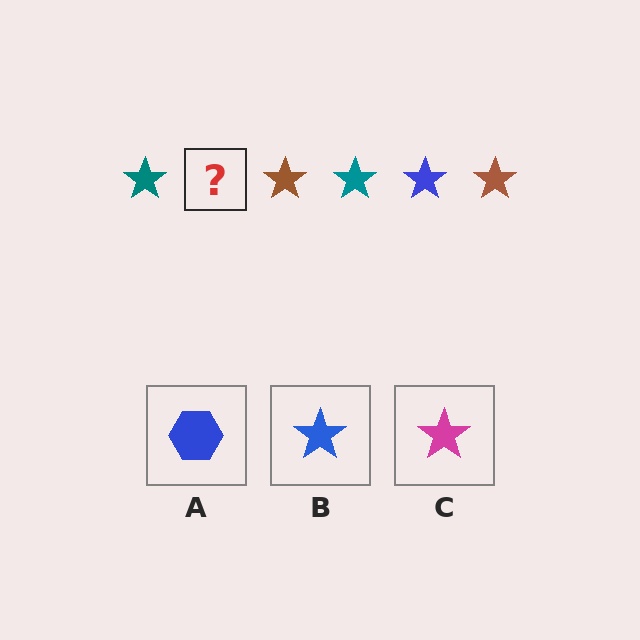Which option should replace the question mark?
Option B.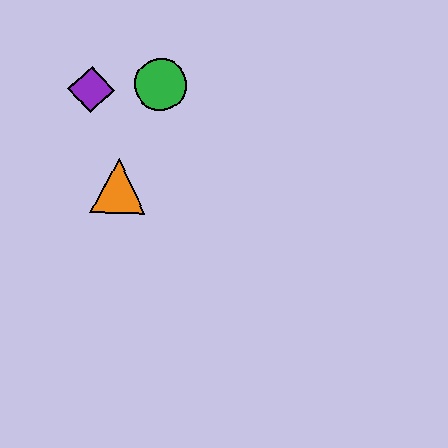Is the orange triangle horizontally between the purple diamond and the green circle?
Yes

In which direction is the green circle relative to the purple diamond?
The green circle is to the right of the purple diamond.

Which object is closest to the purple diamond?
The green circle is closest to the purple diamond.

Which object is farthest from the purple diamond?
The orange triangle is farthest from the purple diamond.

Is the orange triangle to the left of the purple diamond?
No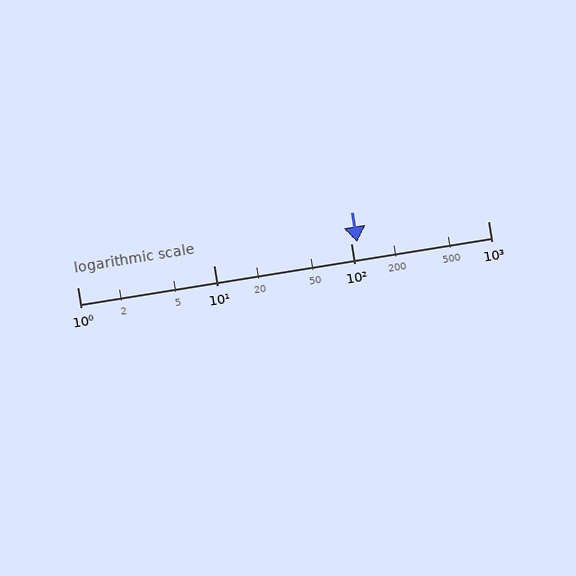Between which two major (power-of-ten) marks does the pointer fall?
The pointer is between 100 and 1000.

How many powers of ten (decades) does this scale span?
The scale spans 3 decades, from 1 to 1000.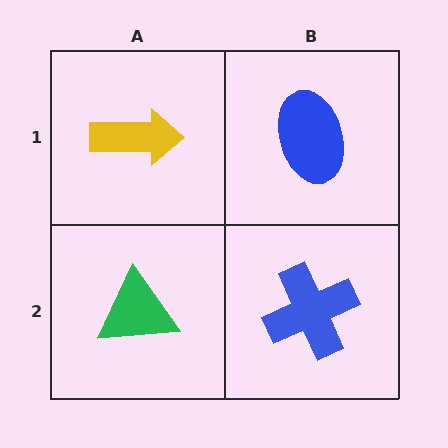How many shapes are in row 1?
2 shapes.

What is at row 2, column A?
A green triangle.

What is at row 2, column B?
A blue cross.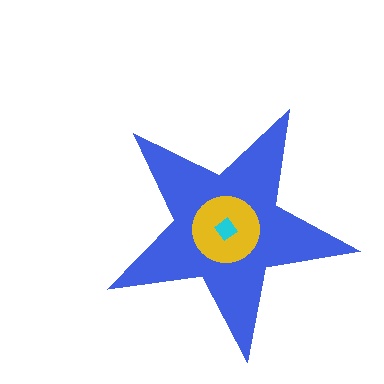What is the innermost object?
The cyan diamond.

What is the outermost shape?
The blue star.